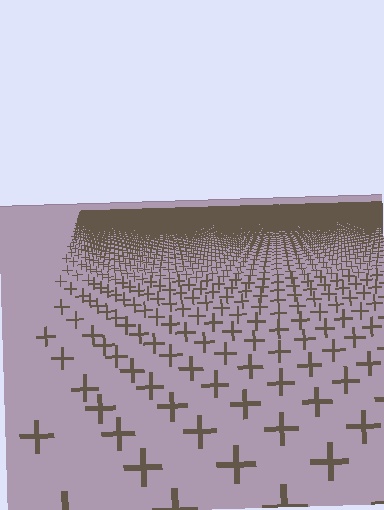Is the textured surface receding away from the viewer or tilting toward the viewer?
The surface is receding away from the viewer. Texture elements get smaller and denser toward the top.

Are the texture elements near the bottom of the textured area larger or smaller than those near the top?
Larger. Near the bottom, elements are closer to the viewer and appear at a bigger on-screen size.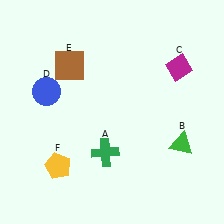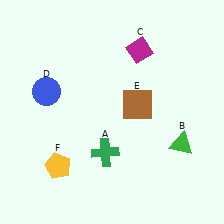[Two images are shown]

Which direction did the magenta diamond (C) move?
The magenta diamond (C) moved left.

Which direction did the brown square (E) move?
The brown square (E) moved right.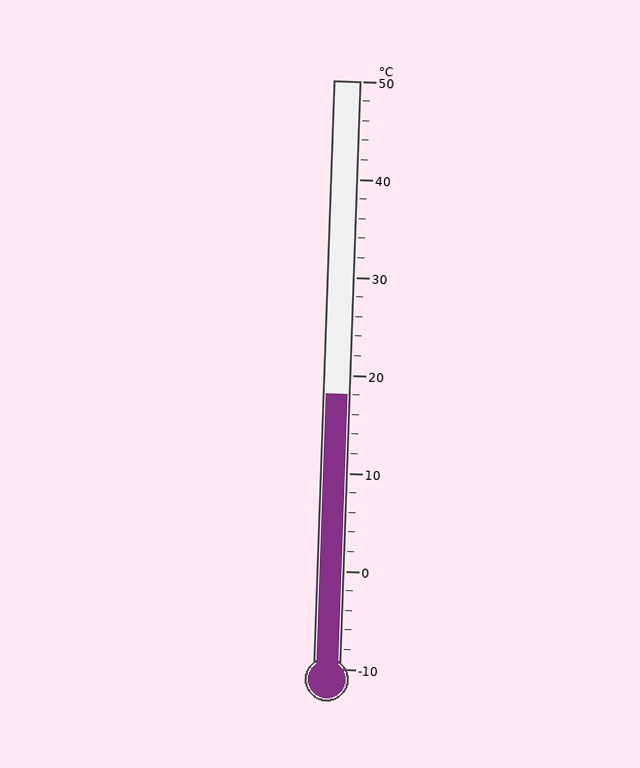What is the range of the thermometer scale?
The thermometer scale ranges from -10°C to 50°C.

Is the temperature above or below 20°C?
The temperature is below 20°C.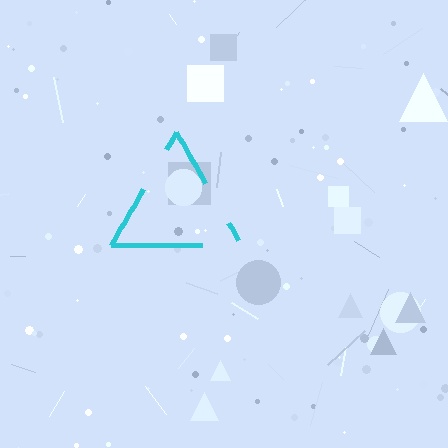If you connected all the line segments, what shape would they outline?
They would outline a triangle.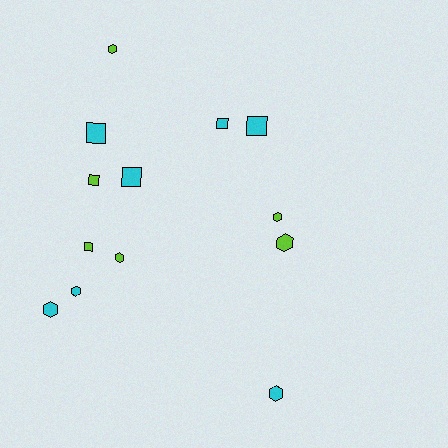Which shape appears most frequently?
Hexagon, with 7 objects.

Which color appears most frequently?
Cyan, with 7 objects.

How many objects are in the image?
There are 13 objects.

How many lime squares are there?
There are 2 lime squares.